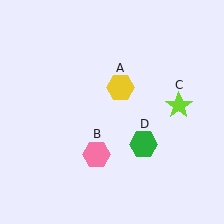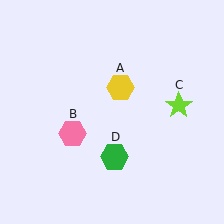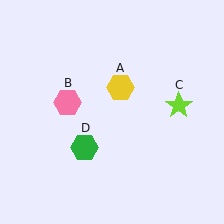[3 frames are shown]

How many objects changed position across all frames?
2 objects changed position: pink hexagon (object B), green hexagon (object D).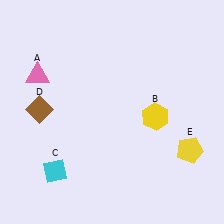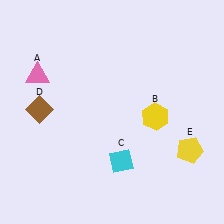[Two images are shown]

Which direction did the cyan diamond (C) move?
The cyan diamond (C) moved right.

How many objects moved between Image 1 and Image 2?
1 object moved between the two images.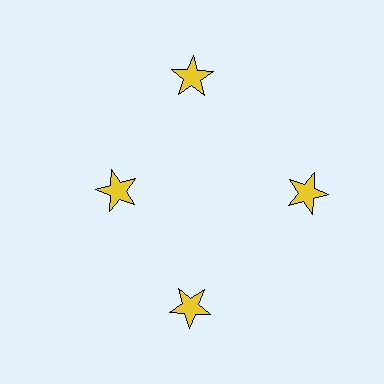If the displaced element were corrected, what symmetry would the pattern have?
It would have 4-fold rotational symmetry — the pattern would map onto itself every 90 degrees.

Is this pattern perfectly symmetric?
No. The 4 yellow stars are arranged in a ring, but one element near the 9 o'clock position is pulled inward toward the center, breaking the 4-fold rotational symmetry.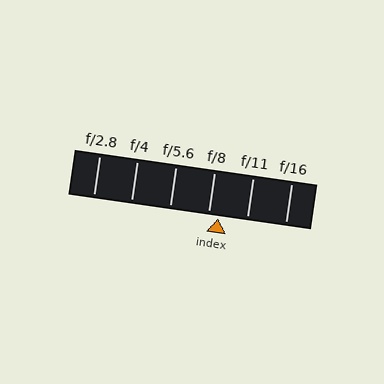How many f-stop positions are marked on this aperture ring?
There are 6 f-stop positions marked.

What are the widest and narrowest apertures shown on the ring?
The widest aperture shown is f/2.8 and the narrowest is f/16.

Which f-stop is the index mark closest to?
The index mark is closest to f/8.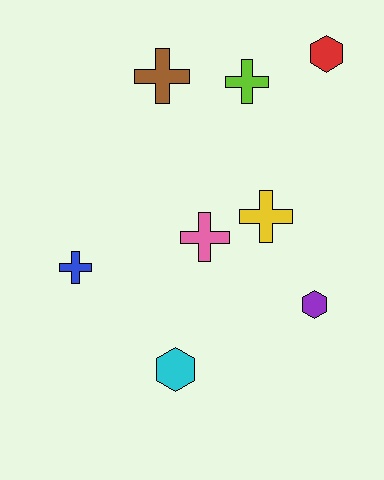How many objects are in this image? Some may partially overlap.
There are 8 objects.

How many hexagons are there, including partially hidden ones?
There are 3 hexagons.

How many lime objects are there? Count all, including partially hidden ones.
There is 1 lime object.